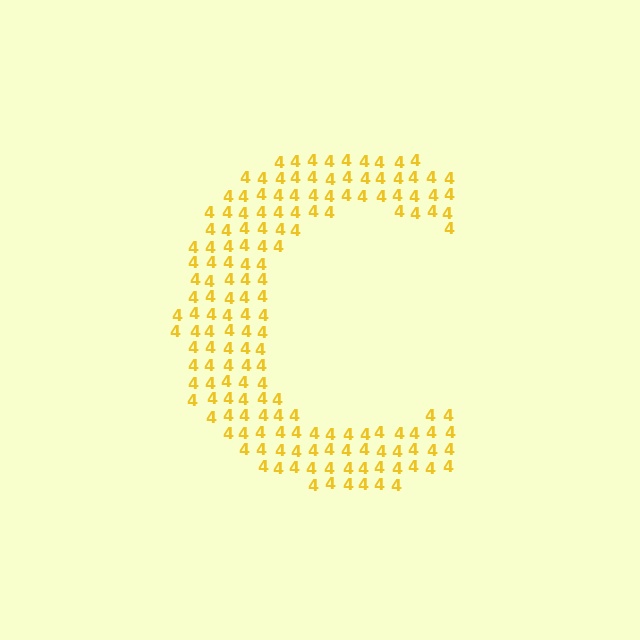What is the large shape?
The large shape is the letter C.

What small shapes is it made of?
It is made of small digit 4's.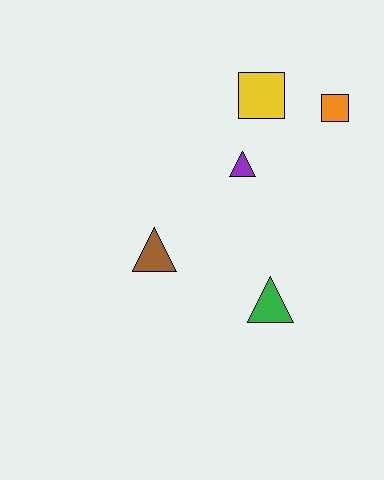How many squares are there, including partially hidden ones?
There are 2 squares.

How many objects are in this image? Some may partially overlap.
There are 5 objects.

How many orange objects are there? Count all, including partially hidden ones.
There is 1 orange object.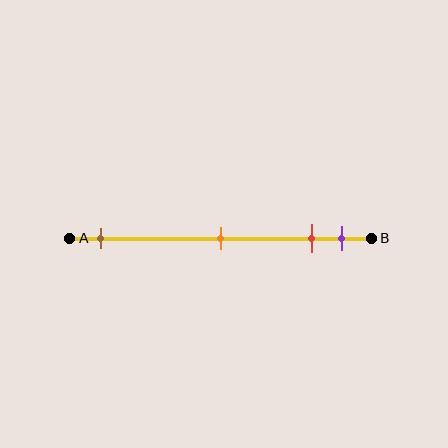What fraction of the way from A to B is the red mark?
The red mark is approximately 80% (0.8) of the way from A to B.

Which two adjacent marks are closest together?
The red and purple marks are the closest adjacent pair.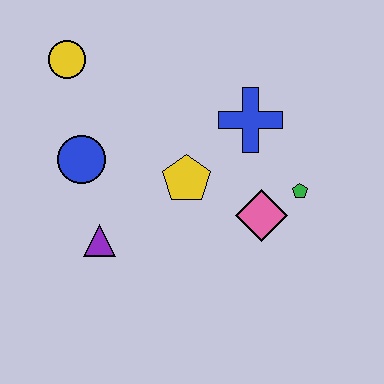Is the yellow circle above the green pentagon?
Yes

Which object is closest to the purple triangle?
The blue circle is closest to the purple triangle.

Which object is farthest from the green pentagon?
The yellow circle is farthest from the green pentagon.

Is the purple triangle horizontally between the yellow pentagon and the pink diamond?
No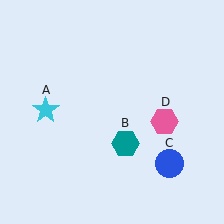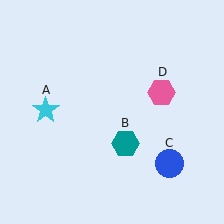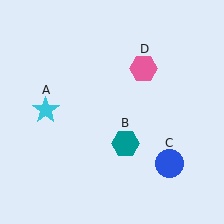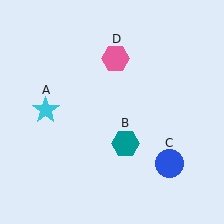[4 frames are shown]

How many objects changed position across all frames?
1 object changed position: pink hexagon (object D).